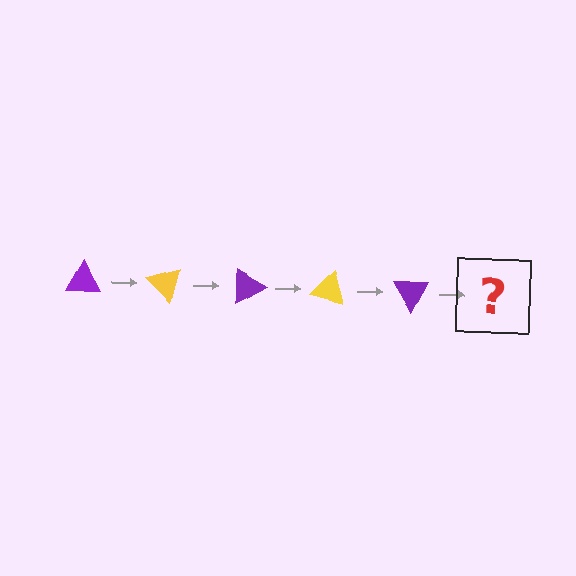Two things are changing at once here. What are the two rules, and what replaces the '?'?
The two rules are that it rotates 45 degrees each step and the color cycles through purple and yellow. The '?' should be a yellow triangle, rotated 225 degrees from the start.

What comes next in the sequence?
The next element should be a yellow triangle, rotated 225 degrees from the start.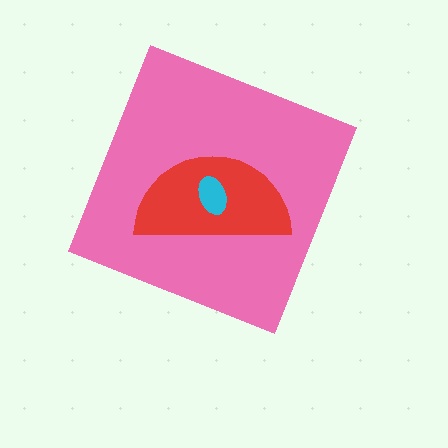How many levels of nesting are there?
3.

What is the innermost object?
The cyan ellipse.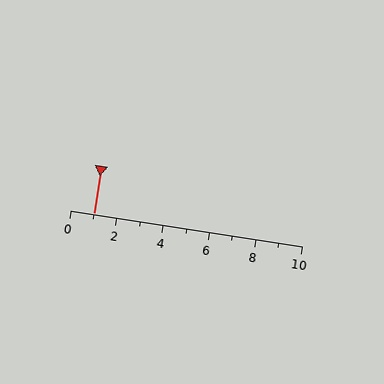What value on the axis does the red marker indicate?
The marker indicates approximately 1.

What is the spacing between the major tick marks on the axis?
The major ticks are spaced 2 apart.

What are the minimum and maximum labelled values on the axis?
The axis runs from 0 to 10.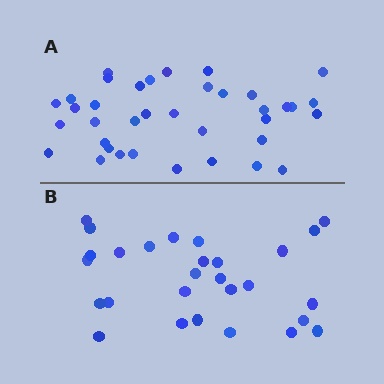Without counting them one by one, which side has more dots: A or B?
Region A (the top region) has more dots.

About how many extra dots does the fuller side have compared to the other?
Region A has roughly 8 or so more dots than region B.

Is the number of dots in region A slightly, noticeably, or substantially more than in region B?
Region A has noticeably more, but not dramatically so. The ratio is roughly 1.3 to 1.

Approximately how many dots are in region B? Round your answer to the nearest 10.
About 30 dots. (The exact count is 28, which rounds to 30.)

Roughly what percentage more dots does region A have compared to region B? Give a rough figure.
About 30% more.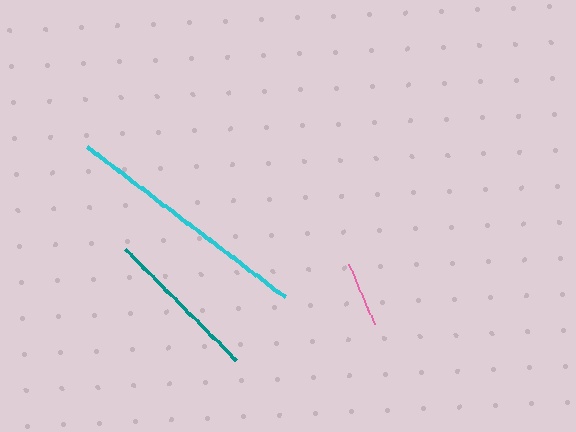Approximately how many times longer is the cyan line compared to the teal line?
The cyan line is approximately 1.6 times the length of the teal line.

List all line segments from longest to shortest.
From longest to shortest: cyan, teal, pink.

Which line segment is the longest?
The cyan line is the longest at approximately 249 pixels.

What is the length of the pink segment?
The pink segment is approximately 65 pixels long.